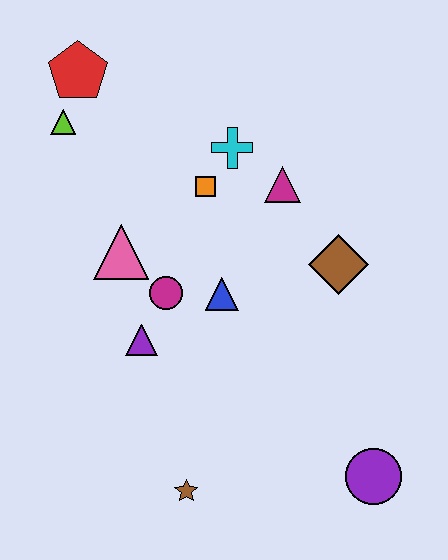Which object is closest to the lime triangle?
The red pentagon is closest to the lime triangle.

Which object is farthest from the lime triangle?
The purple circle is farthest from the lime triangle.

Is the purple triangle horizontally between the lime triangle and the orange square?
Yes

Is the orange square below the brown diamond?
No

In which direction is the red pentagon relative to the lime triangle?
The red pentagon is above the lime triangle.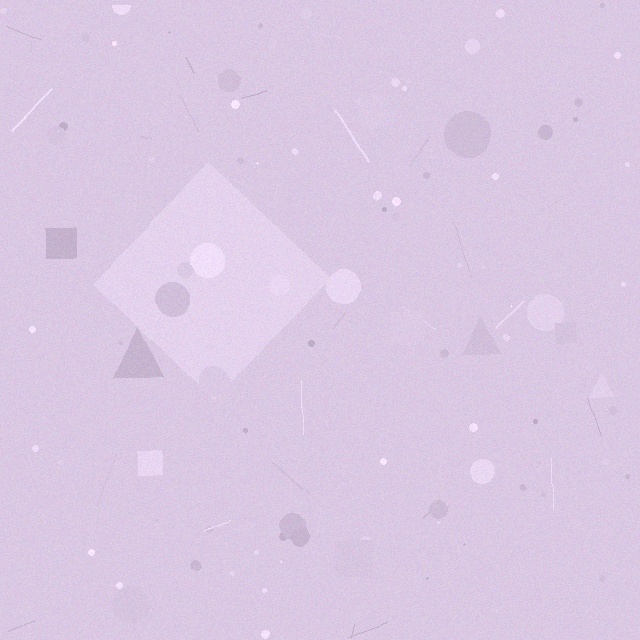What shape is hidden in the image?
A diamond is hidden in the image.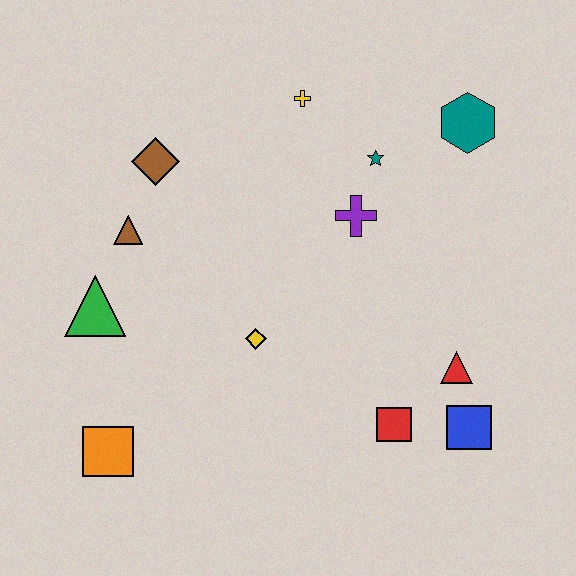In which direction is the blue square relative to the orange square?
The blue square is to the right of the orange square.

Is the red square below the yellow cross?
Yes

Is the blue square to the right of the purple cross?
Yes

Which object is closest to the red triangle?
The blue square is closest to the red triangle.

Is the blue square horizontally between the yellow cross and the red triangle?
No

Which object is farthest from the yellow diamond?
The teal hexagon is farthest from the yellow diamond.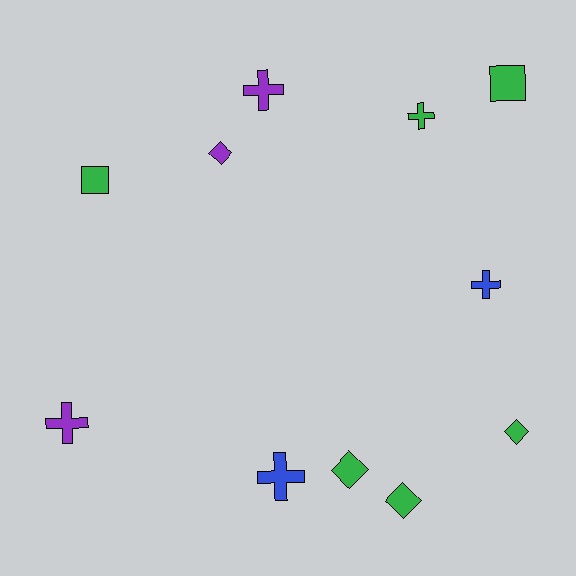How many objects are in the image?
There are 11 objects.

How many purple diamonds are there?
There is 1 purple diamond.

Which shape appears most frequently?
Cross, with 5 objects.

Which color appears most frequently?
Green, with 6 objects.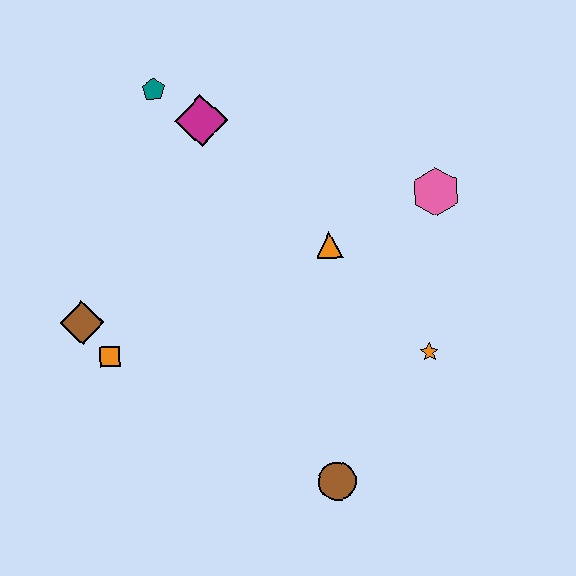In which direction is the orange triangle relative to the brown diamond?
The orange triangle is to the right of the brown diamond.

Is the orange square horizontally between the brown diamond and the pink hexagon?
Yes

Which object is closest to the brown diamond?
The orange square is closest to the brown diamond.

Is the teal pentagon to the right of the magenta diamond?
No